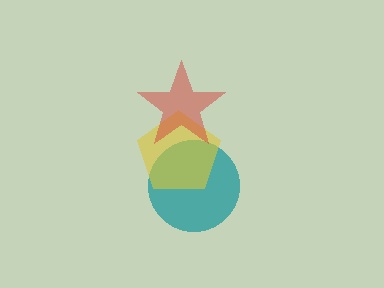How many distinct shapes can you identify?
There are 3 distinct shapes: a teal circle, a yellow pentagon, a red star.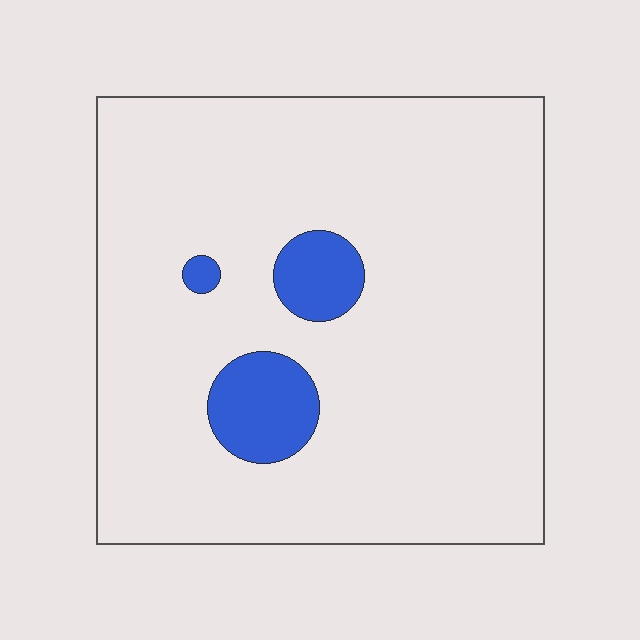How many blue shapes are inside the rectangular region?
3.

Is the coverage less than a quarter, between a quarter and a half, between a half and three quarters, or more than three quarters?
Less than a quarter.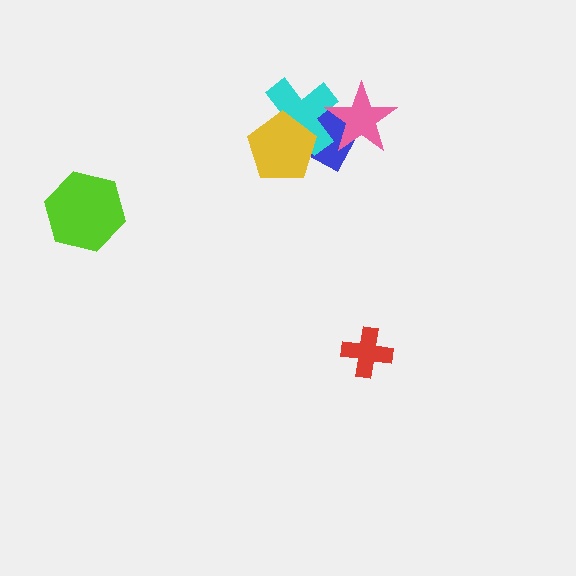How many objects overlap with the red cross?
0 objects overlap with the red cross.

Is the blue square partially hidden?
Yes, it is partially covered by another shape.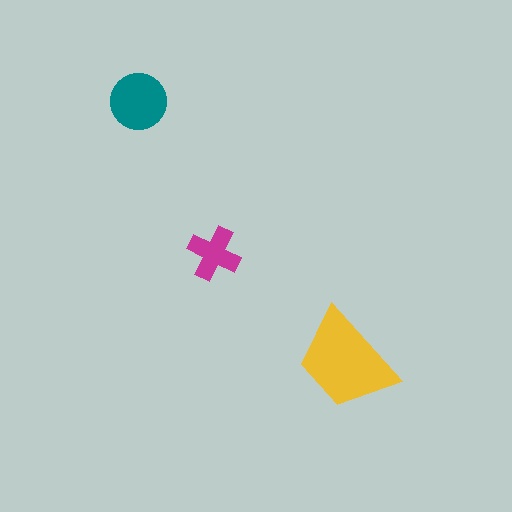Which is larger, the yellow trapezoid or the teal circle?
The yellow trapezoid.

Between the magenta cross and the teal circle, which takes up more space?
The teal circle.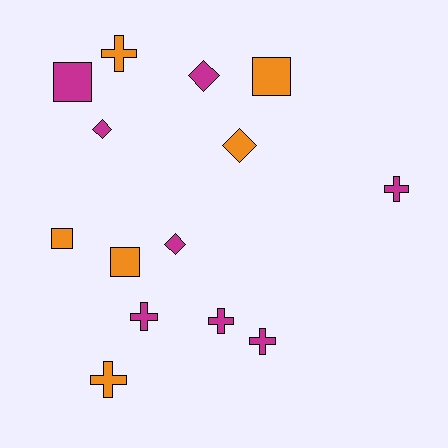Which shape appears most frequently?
Cross, with 6 objects.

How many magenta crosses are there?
There are 4 magenta crosses.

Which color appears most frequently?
Magenta, with 8 objects.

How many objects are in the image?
There are 14 objects.